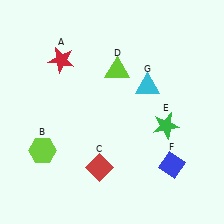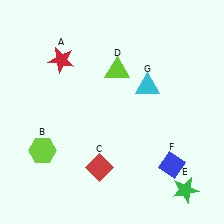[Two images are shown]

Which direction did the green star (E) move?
The green star (E) moved down.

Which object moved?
The green star (E) moved down.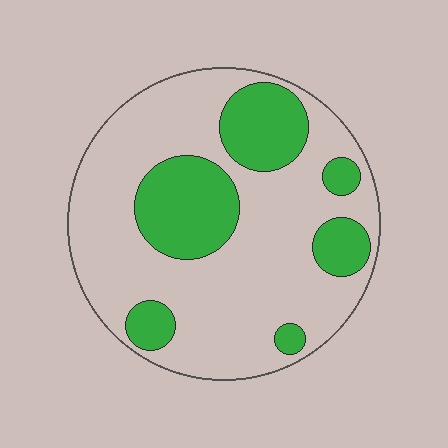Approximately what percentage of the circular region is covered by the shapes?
Approximately 30%.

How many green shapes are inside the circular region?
6.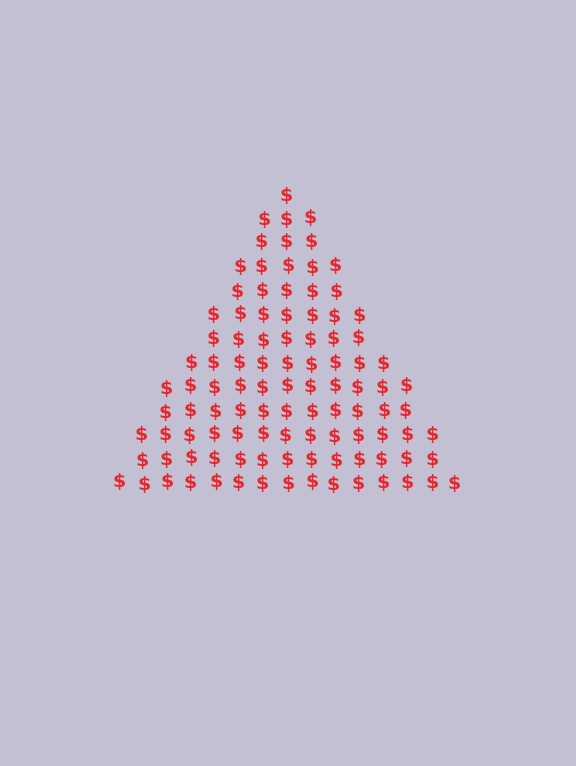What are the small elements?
The small elements are dollar signs.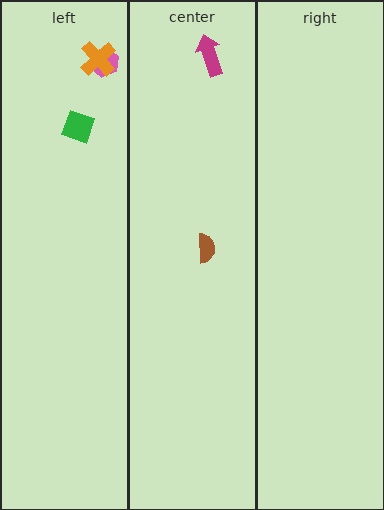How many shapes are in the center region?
2.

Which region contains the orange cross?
The left region.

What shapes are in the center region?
The brown semicircle, the magenta arrow.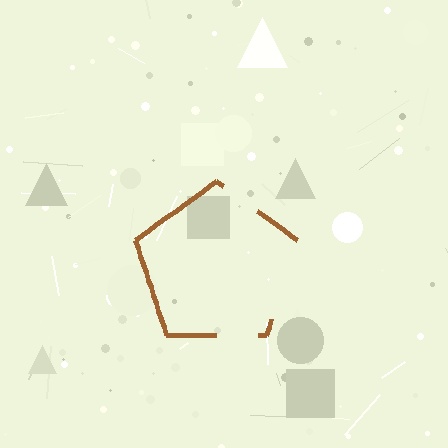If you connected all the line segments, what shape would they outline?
They would outline a pentagon.